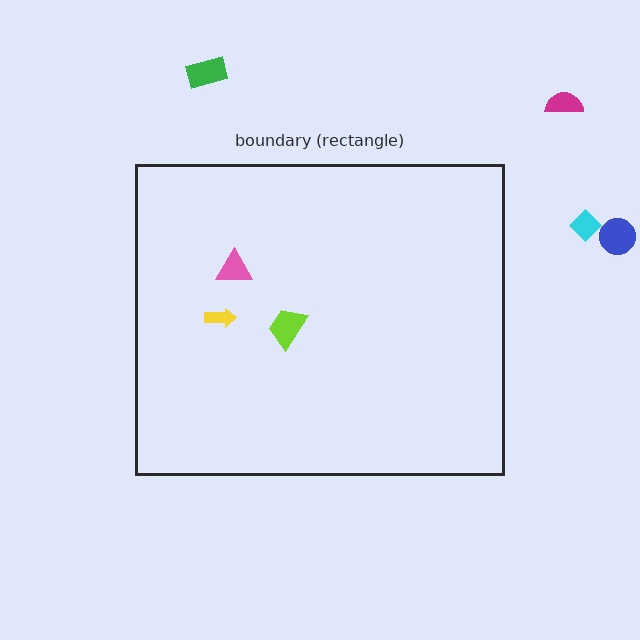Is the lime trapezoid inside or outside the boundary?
Inside.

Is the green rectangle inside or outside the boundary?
Outside.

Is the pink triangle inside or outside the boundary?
Inside.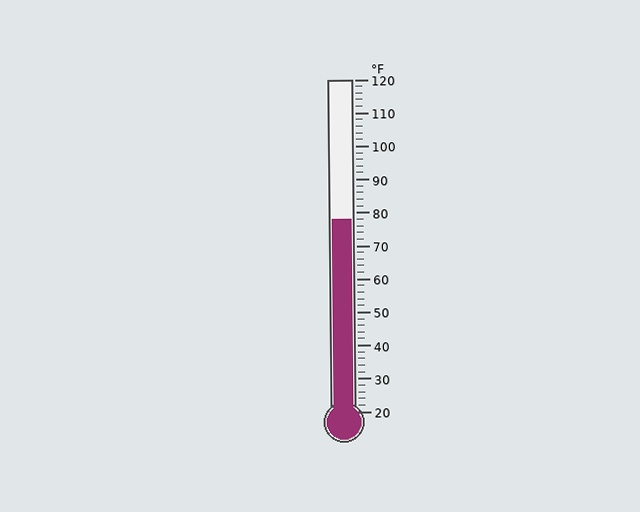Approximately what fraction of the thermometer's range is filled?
The thermometer is filled to approximately 60% of its range.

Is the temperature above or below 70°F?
The temperature is above 70°F.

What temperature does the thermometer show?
The thermometer shows approximately 78°F.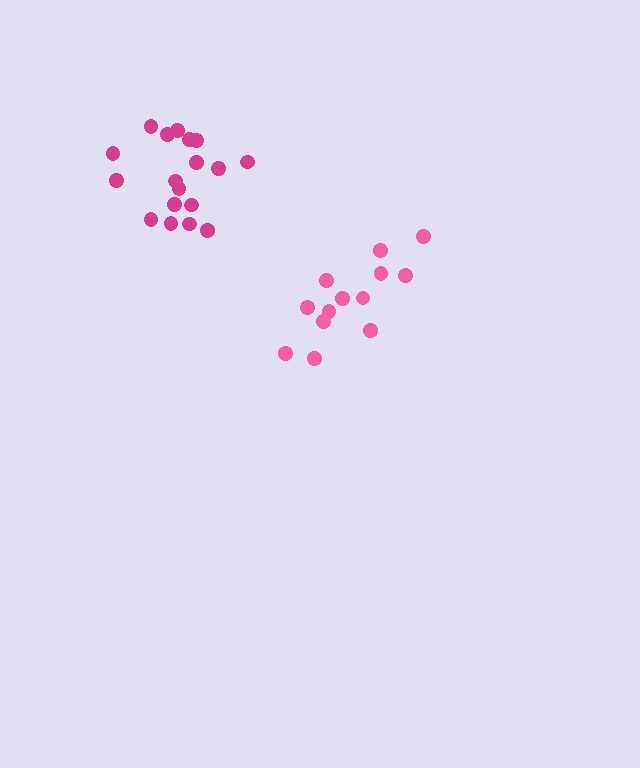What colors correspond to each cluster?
The clusters are colored: pink, magenta.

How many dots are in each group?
Group 1: 13 dots, Group 2: 18 dots (31 total).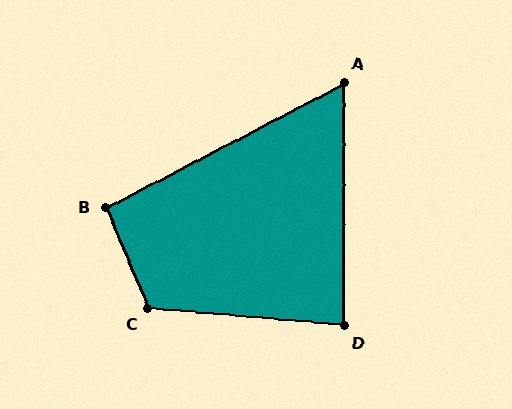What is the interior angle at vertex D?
Approximately 85 degrees (acute).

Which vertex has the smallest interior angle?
A, at approximately 63 degrees.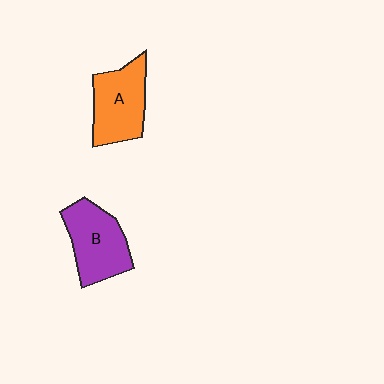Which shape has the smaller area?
Shape A (orange).